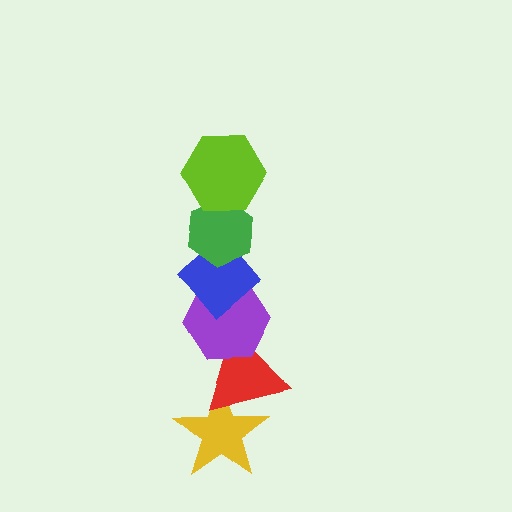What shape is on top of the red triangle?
The purple hexagon is on top of the red triangle.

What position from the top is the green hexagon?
The green hexagon is 2nd from the top.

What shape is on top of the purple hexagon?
The blue diamond is on top of the purple hexagon.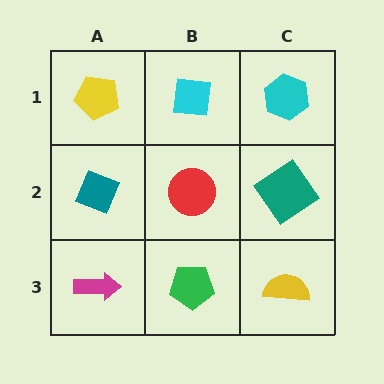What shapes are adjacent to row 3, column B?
A red circle (row 2, column B), a magenta arrow (row 3, column A), a yellow semicircle (row 3, column C).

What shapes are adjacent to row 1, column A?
A teal diamond (row 2, column A), a cyan square (row 1, column B).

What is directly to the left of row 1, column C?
A cyan square.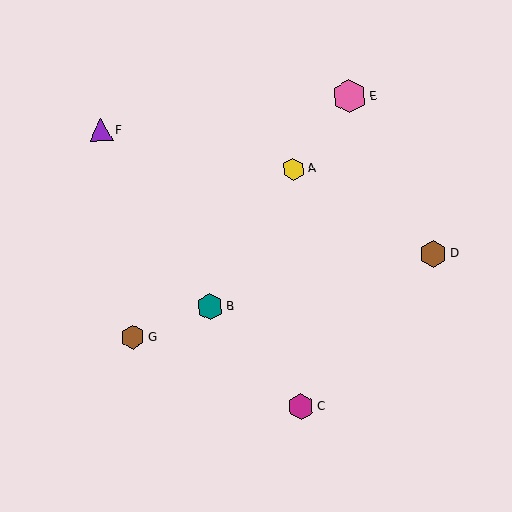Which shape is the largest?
The pink hexagon (labeled E) is the largest.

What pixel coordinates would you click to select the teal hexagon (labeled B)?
Click at (210, 307) to select the teal hexagon B.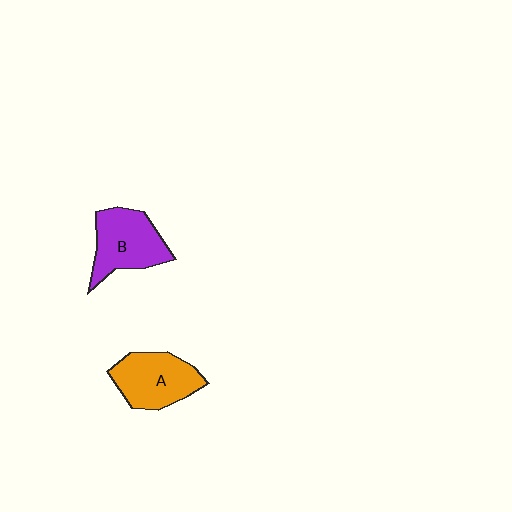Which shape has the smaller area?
Shape A (orange).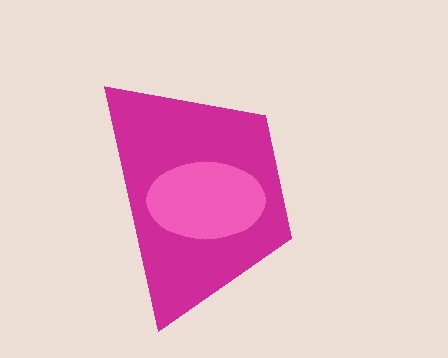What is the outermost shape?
The magenta trapezoid.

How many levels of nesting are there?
2.